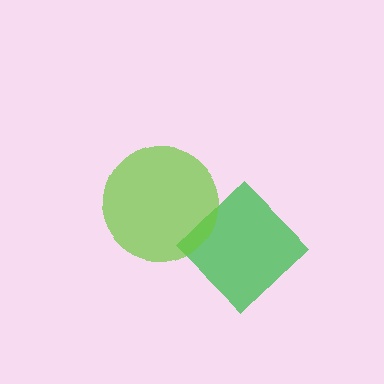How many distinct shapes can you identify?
There are 2 distinct shapes: a green diamond, a lime circle.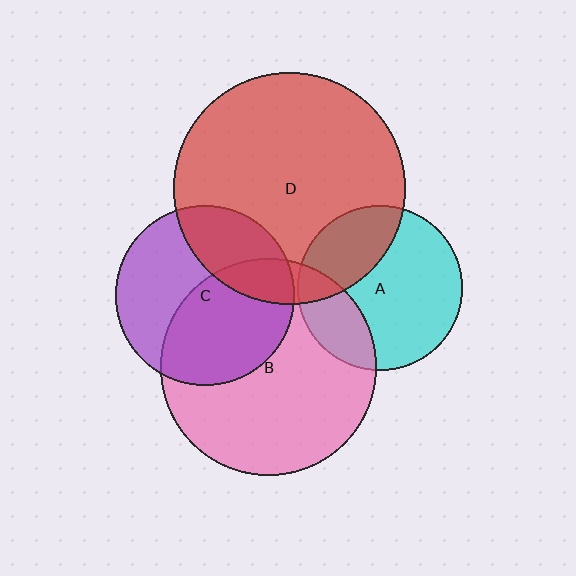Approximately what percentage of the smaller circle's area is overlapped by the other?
Approximately 30%.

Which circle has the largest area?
Circle D (red).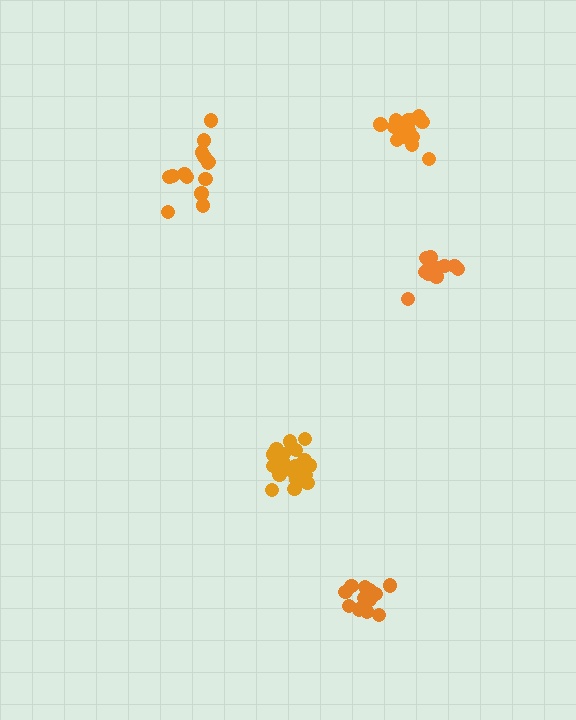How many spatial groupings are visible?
There are 5 spatial groupings.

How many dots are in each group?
Group 1: 12 dots, Group 2: 18 dots, Group 3: 14 dots, Group 4: 13 dots, Group 5: 15 dots (72 total).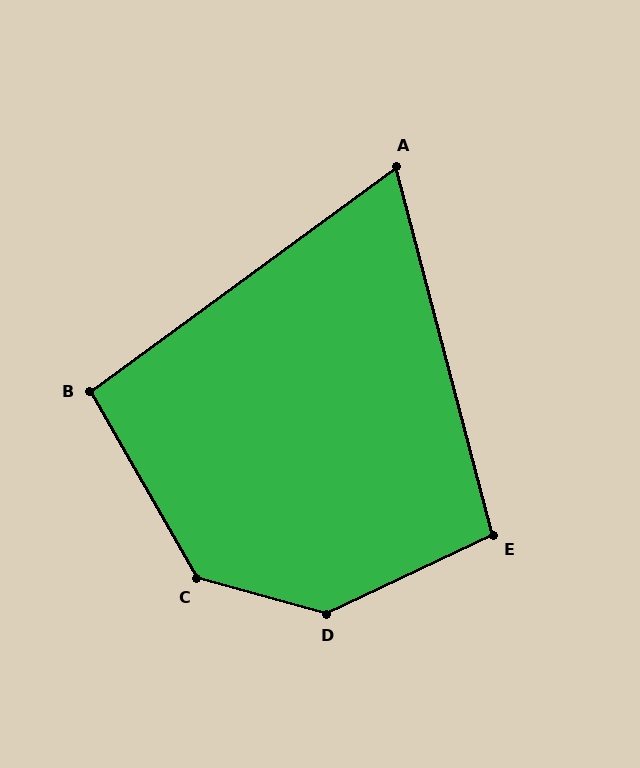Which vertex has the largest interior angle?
D, at approximately 139 degrees.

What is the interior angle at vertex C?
Approximately 135 degrees (obtuse).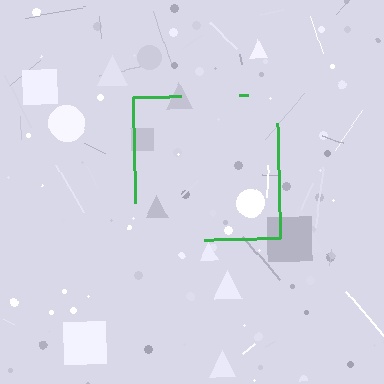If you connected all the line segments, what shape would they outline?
They would outline a square.